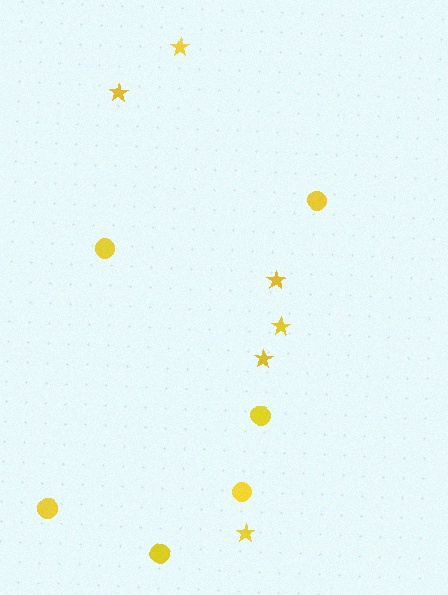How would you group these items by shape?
There are 2 groups: one group of stars (6) and one group of circles (6).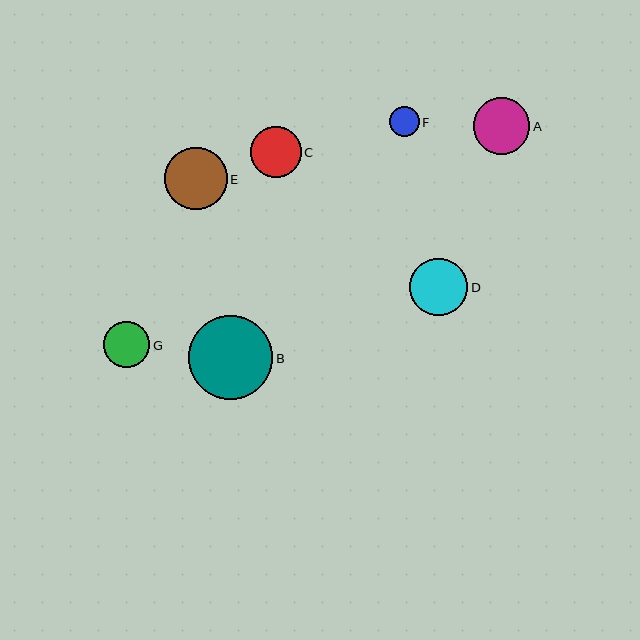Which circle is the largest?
Circle B is the largest with a size of approximately 84 pixels.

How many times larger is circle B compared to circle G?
Circle B is approximately 1.8 times the size of circle G.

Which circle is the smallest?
Circle F is the smallest with a size of approximately 30 pixels.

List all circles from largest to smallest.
From largest to smallest: B, E, D, A, C, G, F.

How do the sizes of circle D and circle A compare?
Circle D and circle A are approximately the same size.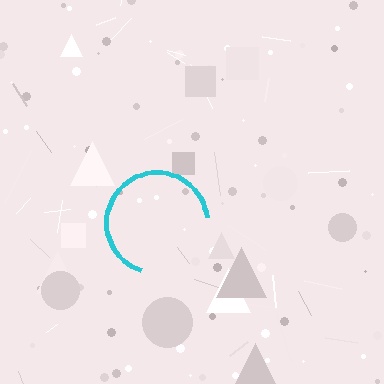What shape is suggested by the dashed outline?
The dashed outline suggests a circle.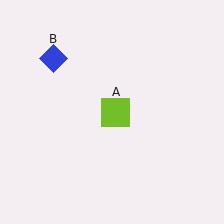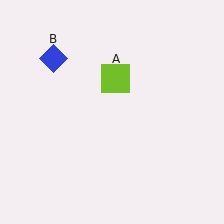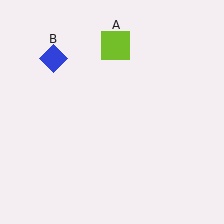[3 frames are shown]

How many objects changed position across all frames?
1 object changed position: lime square (object A).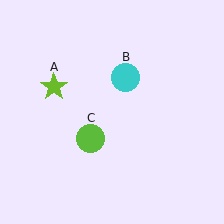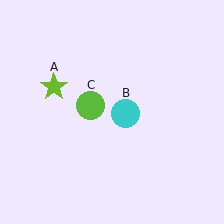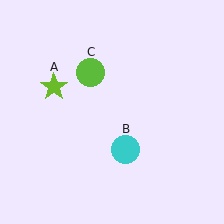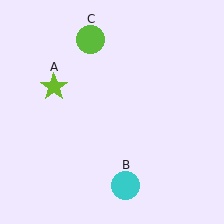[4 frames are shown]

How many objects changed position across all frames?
2 objects changed position: cyan circle (object B), lime circle (object C).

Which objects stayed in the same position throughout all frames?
Lime star (object A) remained stationary.